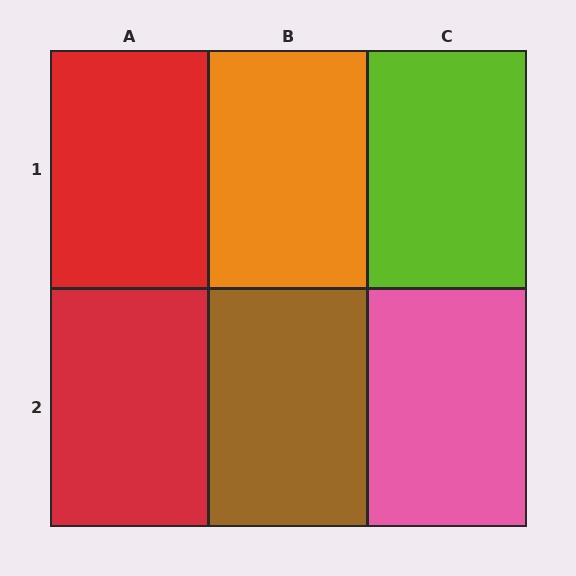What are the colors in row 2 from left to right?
Red, brown, pink.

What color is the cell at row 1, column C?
Lime.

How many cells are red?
2 cells are red.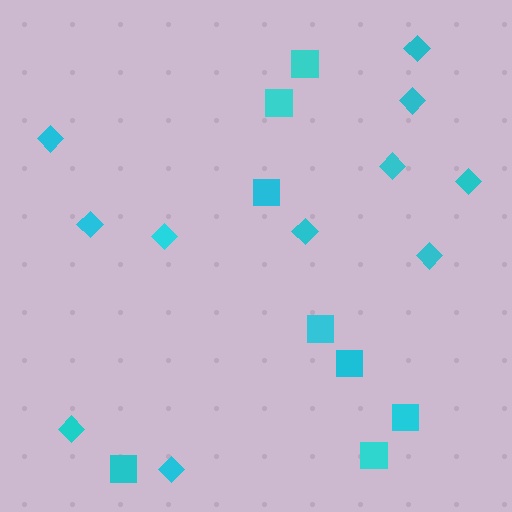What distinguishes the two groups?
There are 2 groups: one group of diamonds (11) and one group of squares (8).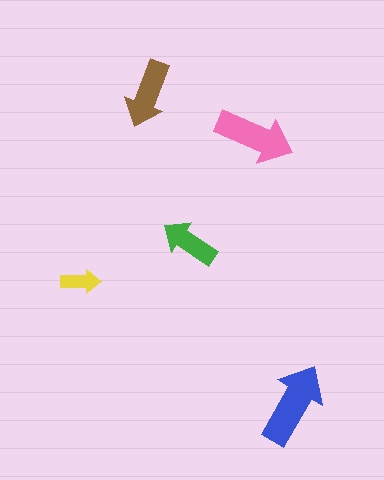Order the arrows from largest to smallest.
the blue one, the pink one, the brown one, the green one, the yellow one.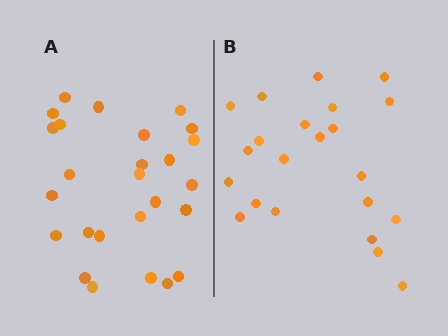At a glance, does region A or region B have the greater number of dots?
Region A (the left region) has more dots.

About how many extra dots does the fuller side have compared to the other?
Region A has about 4 more dots than region B.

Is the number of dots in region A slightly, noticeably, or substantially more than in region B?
Region A has only slightly more — the two regions are fairly close. The ratio is roughly 1.2 to 1.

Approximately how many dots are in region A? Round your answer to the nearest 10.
About 30 dots. (The exact count is 26, which rounds to 30.)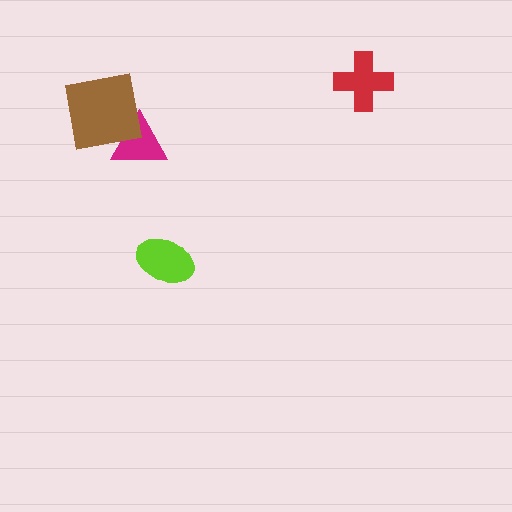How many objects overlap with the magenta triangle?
1 object overlaps with the magenta triangle.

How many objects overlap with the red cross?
0 objects overlap with the red cross.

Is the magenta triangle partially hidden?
Yes, it is partially covered by another shape.